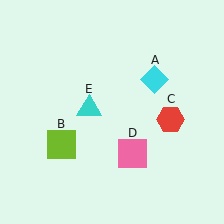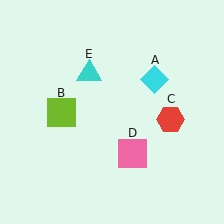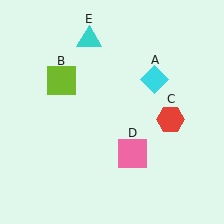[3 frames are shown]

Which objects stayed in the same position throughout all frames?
Cyan diamond (object A) and red hexagon (object C) and pink square (object D) remained stationary.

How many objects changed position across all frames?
2 objects changed position: lime square (object B), cyan triangle (object E).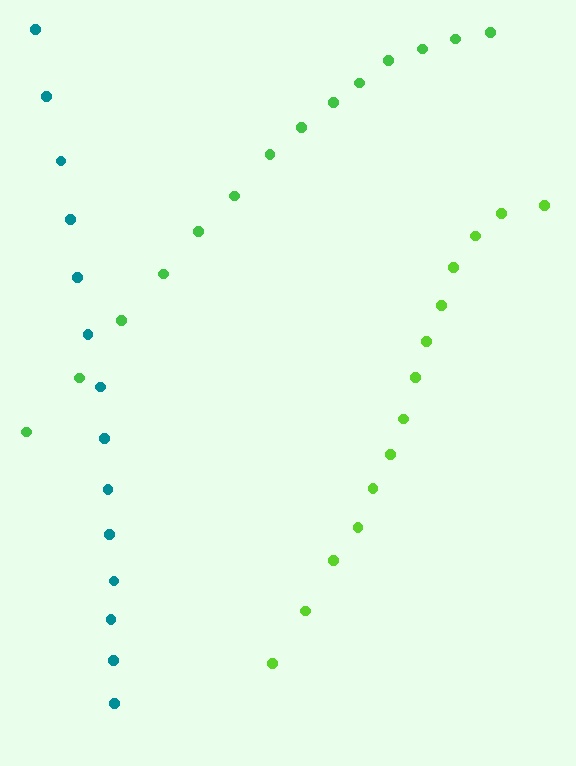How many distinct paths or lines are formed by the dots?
There are 3 distinct paths.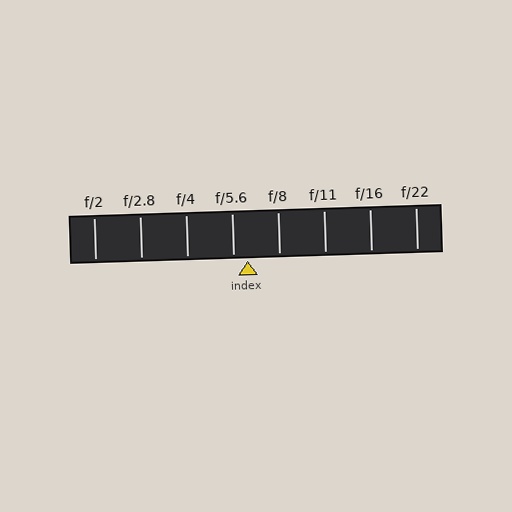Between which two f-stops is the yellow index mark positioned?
The index mark is between f/5.6 and f/8.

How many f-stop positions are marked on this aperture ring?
There are 8 f-stop positions marked.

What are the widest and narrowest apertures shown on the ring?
The widest aperture shown is f/2 and the narrowest is f/22.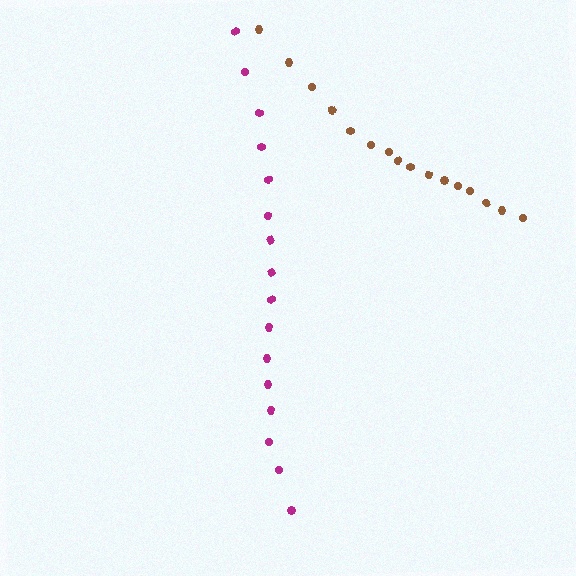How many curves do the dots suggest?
There are 2 distinct paths.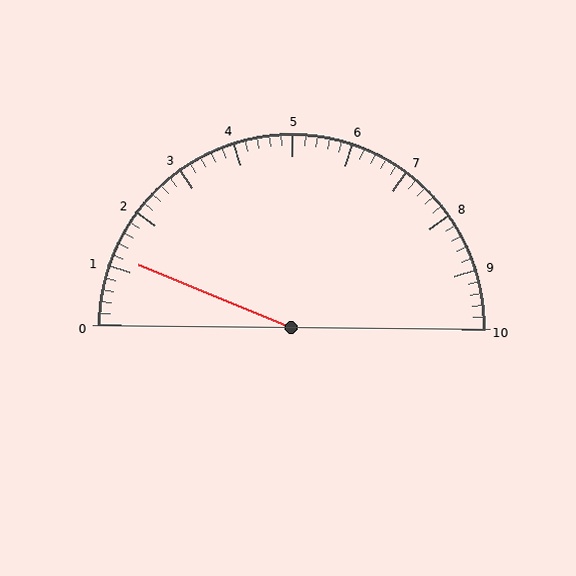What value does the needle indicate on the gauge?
The needle indicates approximately 1.2.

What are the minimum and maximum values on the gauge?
The gauge ranges from 0 to 10.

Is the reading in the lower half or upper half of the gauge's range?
The reading is in the lower half of the range (0 to 10).